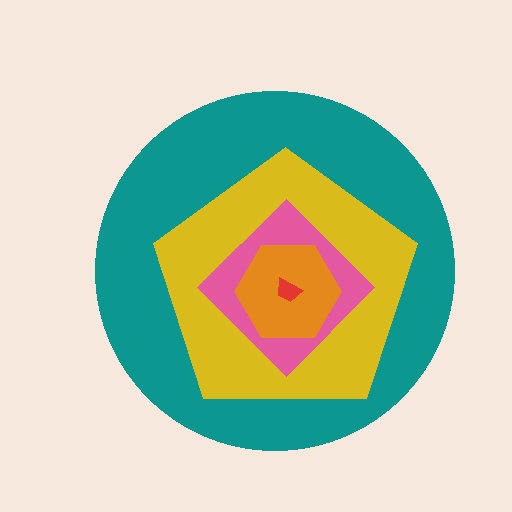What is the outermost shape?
The teal circle.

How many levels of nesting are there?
5.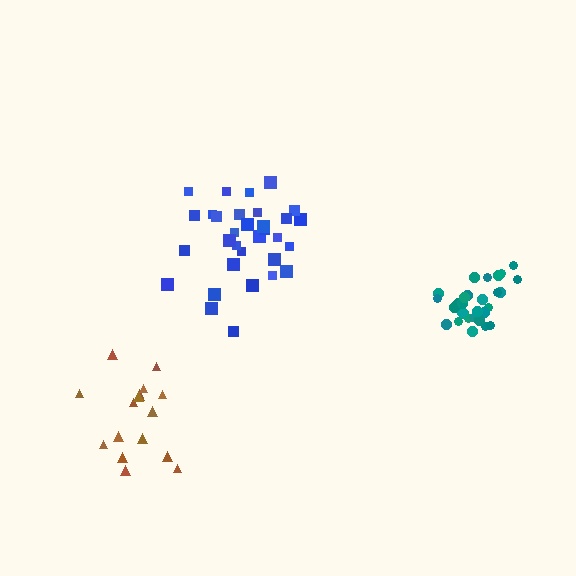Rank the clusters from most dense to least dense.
teal, blue, brown.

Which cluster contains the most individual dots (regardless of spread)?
Blue (33).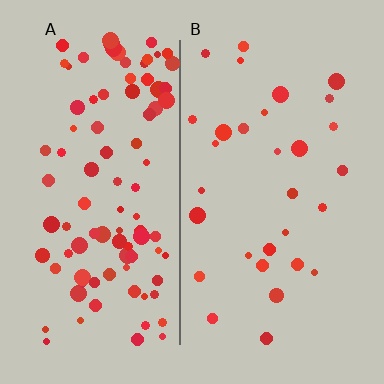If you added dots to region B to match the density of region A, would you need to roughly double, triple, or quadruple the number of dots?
Approximately triple.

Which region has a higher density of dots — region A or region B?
A (the left).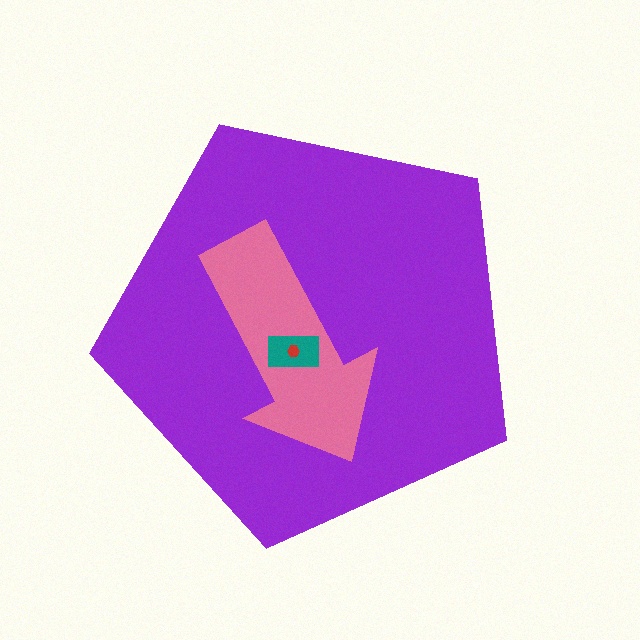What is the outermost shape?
The purple pentagon.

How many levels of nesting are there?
4.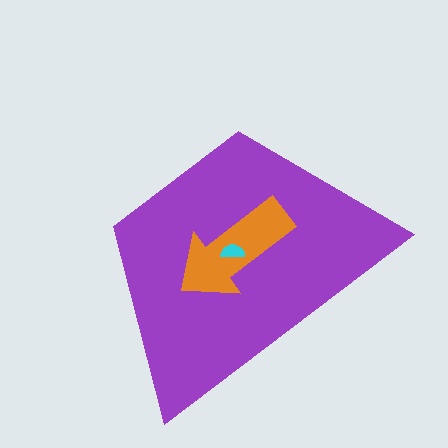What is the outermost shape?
The purple trapezoid.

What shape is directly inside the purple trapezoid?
The orange arrow.